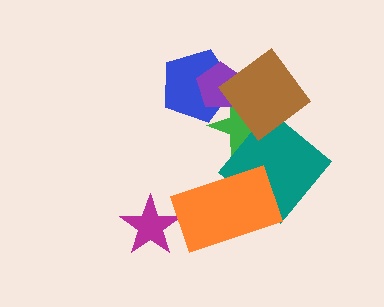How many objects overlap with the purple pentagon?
3 objects overlap with the purple pentagon.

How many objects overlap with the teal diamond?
3 objects overlap with the teal diamond.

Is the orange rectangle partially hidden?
No, no other shape covers it.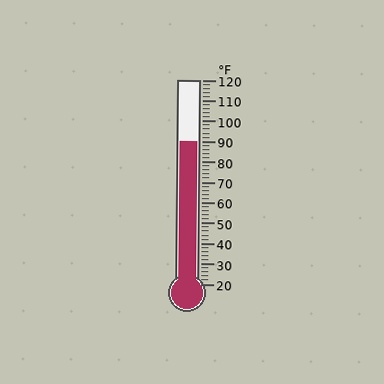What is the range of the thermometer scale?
The thermometer scale ranges from 20°F to 120°F.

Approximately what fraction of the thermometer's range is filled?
The thermometer is filled to approximately 70% of its range.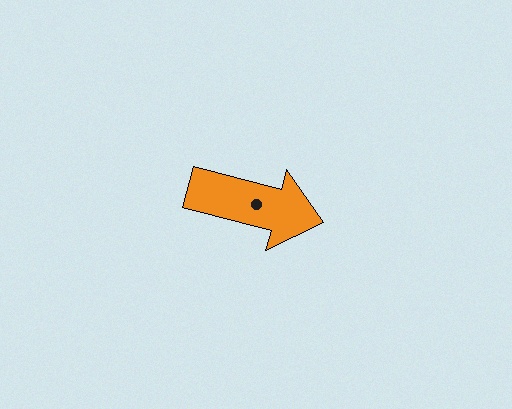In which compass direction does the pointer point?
East.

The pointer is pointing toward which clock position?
Roughly 3 o'clock.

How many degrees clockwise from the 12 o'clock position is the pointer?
Approximately 105 degrees.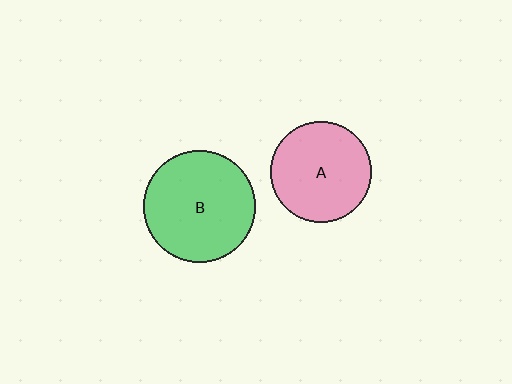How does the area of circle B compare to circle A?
Approximately 1.2 times.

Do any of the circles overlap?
No, none of the circles overlap.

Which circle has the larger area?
Circle B (green).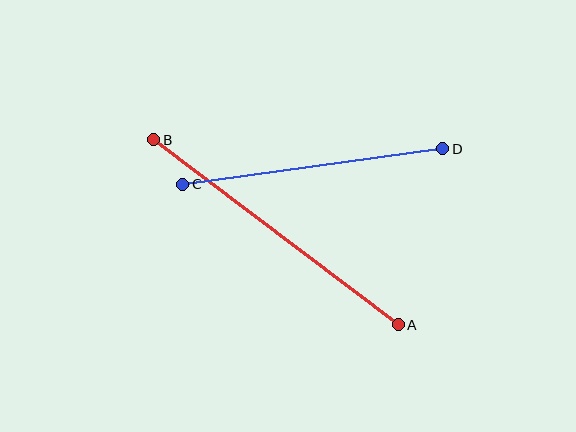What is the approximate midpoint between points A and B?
The midpoint is at approximately (276, 232) pixels.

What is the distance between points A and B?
The distance is approximately 307 pixels.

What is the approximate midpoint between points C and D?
The midpoint is at approximately (313, 166) pixels.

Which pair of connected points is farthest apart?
Points A and B are farthest apart.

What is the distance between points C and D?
The distance is approximately 262 pixels.